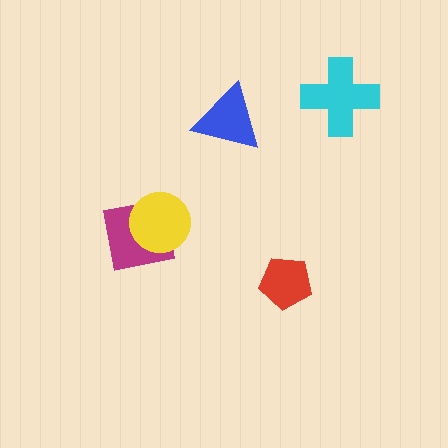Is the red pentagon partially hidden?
No, no other shape covers it.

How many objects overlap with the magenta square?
1 object overlaps with the magenta square.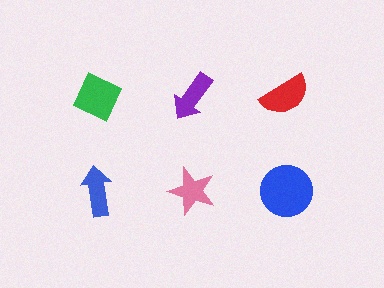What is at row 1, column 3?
A red semicircle.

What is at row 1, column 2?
A purple arrow.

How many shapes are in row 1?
3 shapes.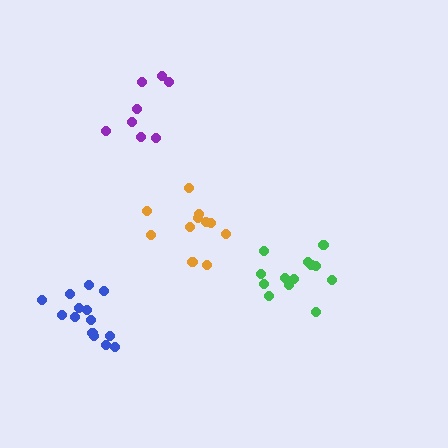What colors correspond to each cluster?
The clusters are colored: green, purple, blue, orange.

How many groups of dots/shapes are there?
There are 4 groups.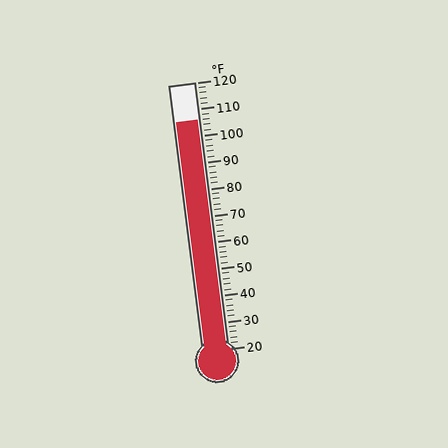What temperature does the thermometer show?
The thermometer shows approximately 106°F.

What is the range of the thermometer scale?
The thermometer scale ranges from 20°F to 120°F.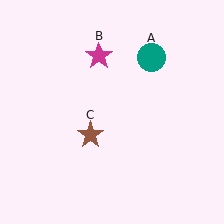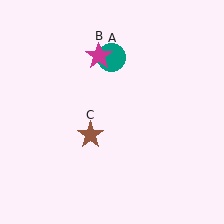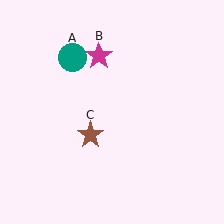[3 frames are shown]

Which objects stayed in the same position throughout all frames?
Magenta star (object B) and brown star (object C) remained stationary.